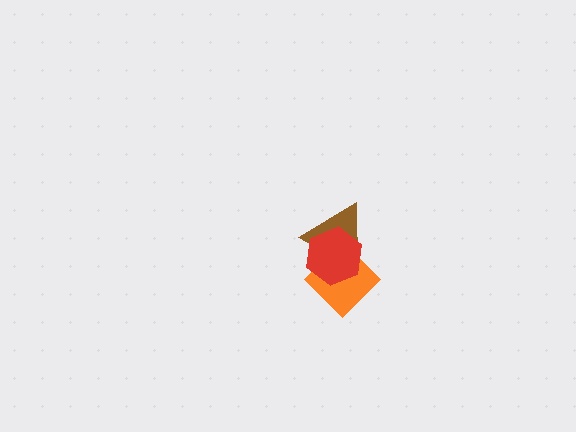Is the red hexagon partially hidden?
No, no other shape covers it.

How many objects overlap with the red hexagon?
2 objects overlap with the red hexagon.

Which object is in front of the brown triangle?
The red hexagon is in front of the brown triangle.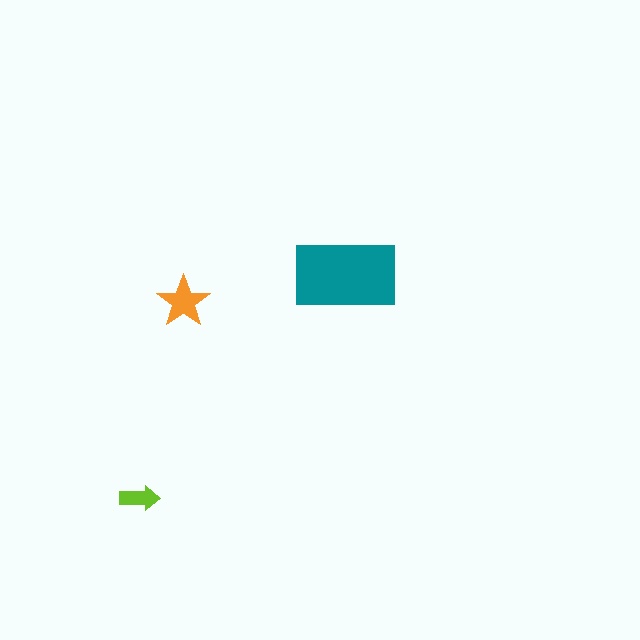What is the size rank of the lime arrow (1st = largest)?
3rd.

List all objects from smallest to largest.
The lime arrow, the orange star, the teal rectangle.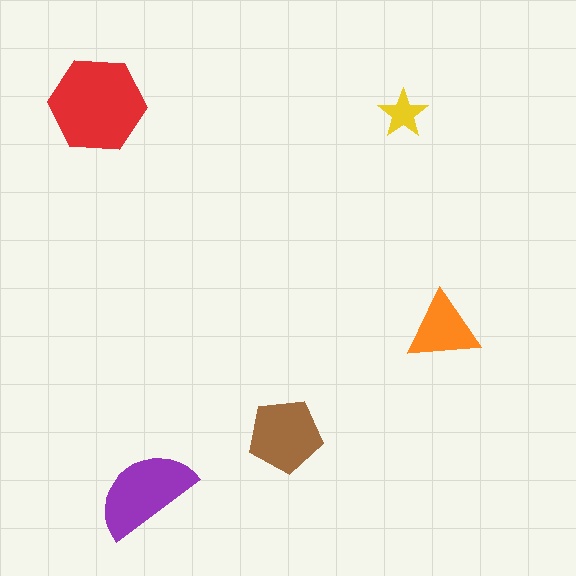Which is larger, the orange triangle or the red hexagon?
The red hexagon.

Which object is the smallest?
The yellow star.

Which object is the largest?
The red hexagon.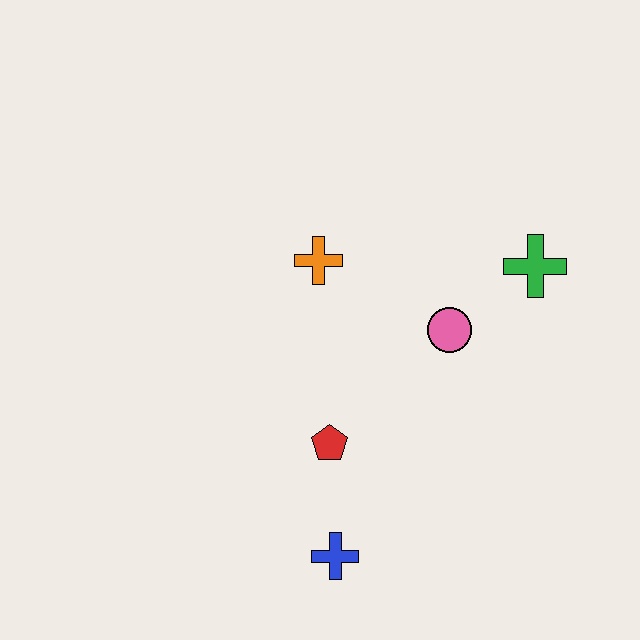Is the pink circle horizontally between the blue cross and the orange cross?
No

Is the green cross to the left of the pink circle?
No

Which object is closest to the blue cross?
The red pentagon is closest to the blue cross.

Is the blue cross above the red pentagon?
No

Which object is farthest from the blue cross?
The green cross is farthest from the blue cross.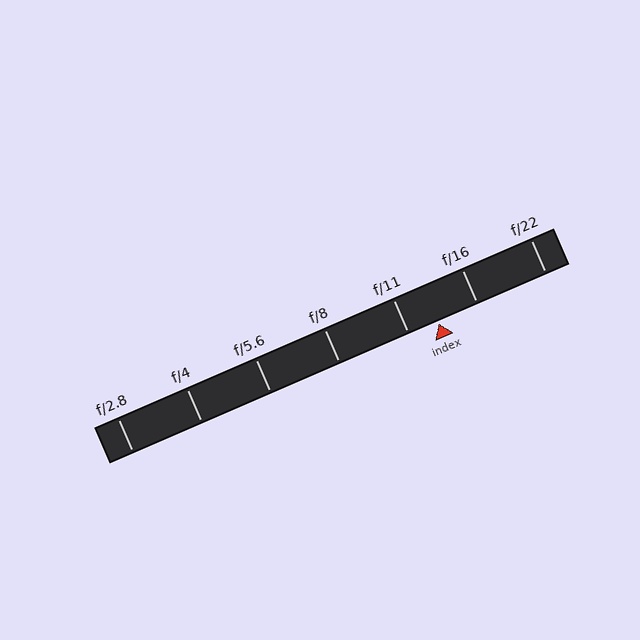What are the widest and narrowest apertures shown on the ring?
The widest aperture shown is f/2.8 and the narrowest is f/22.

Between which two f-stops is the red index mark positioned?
The index mark is between f/11 and f/16.